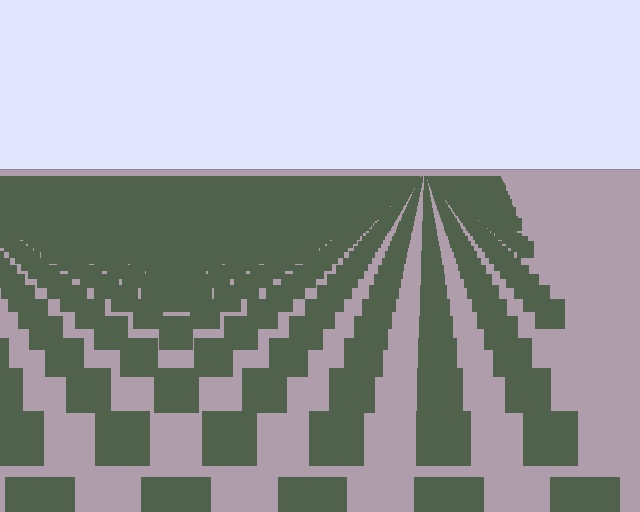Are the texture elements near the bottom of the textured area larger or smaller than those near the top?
Larger. Near the bottom, elements are closer to the viewer and appear at a bigger on-screen size.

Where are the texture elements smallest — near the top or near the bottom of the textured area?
Near the top.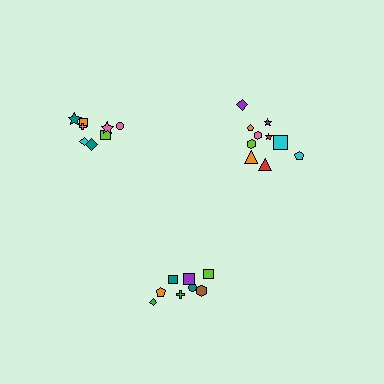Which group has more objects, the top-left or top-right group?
The top-right group.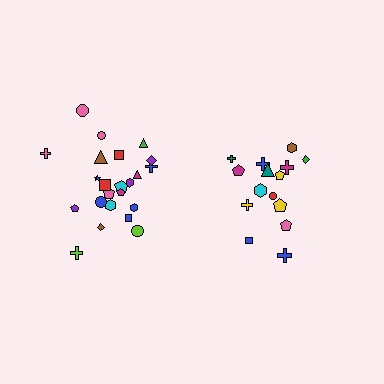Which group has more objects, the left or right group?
The left group.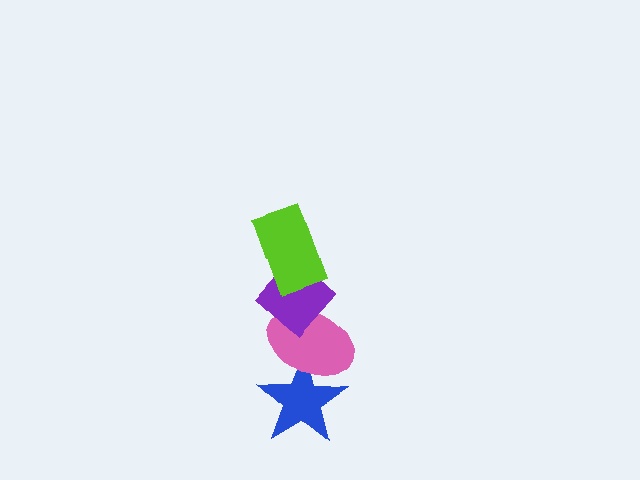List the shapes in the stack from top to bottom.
From top to bottom: the lime rectangle, the purple diamond, the pink ellipse, the blue star.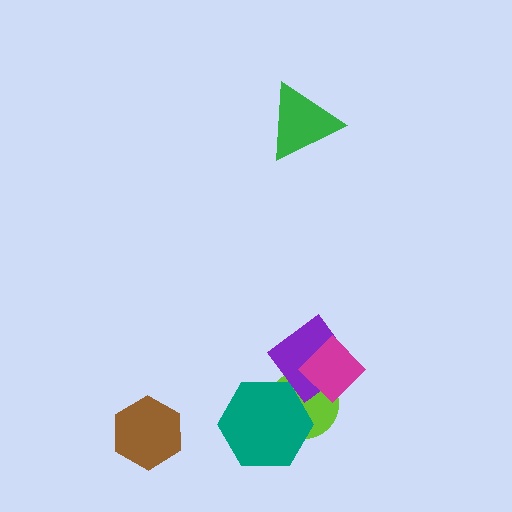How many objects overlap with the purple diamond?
3 objects overlap with the purple diamond.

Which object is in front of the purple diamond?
The magenta diamond is in front of the purple diamond.